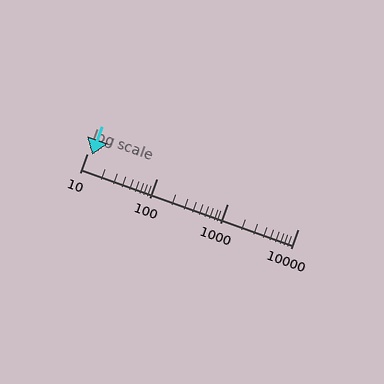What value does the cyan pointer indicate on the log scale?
The pointer indicates approximately 12.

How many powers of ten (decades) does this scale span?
The scale spans 3 decades, from 10 to 10000.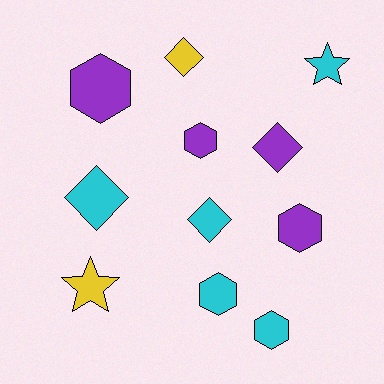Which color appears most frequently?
Cyan, with 5 objects.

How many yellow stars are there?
There is 1 yellow star.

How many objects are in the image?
There are 11 objects.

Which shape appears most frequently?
Hexagon, with 5 objects.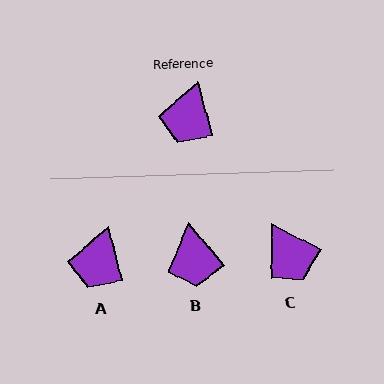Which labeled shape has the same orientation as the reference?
A.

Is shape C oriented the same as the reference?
No, it is off by about 49 degrees.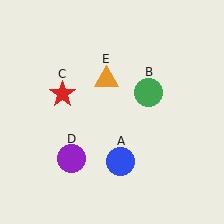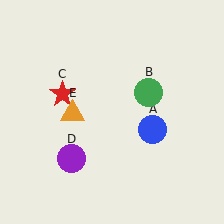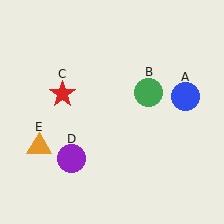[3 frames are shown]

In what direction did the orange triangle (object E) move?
The orange triangle (object E) moved down and to the left.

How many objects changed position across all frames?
2 objects changed position: blue circle (object A), orange triangle (object E).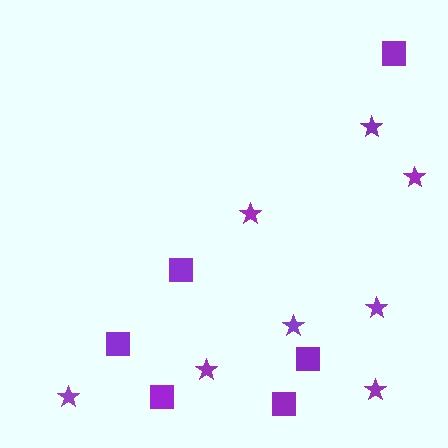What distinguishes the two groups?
There are 2 groups: one group of squares (6) and one group of stars (8).